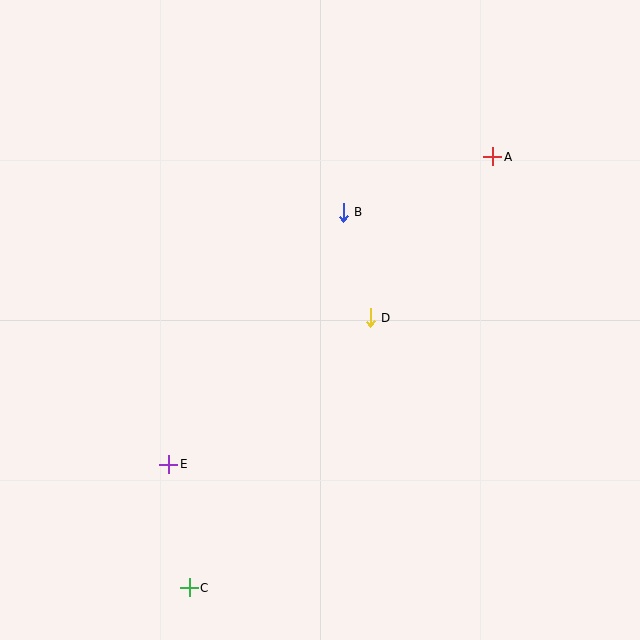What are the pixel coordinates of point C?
Point C is at (189, 588).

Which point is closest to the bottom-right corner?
Point D is closest to the bottom-right corner.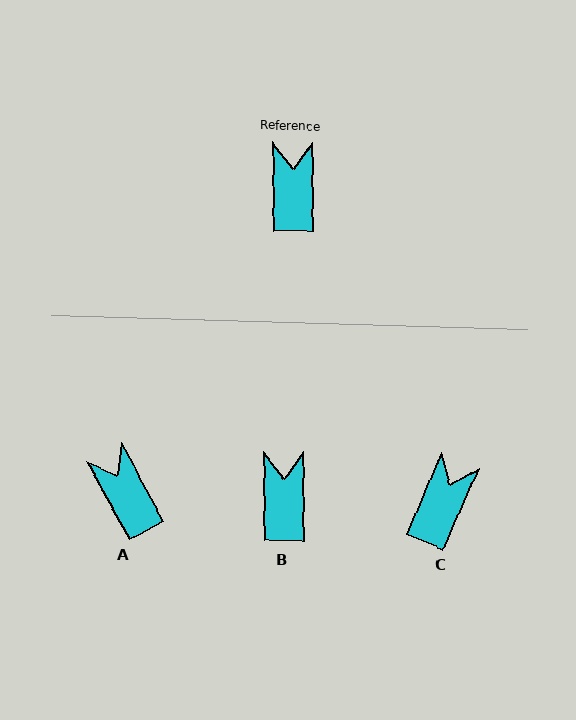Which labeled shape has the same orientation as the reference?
B.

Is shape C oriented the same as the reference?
No, it is off by about 24 degrees.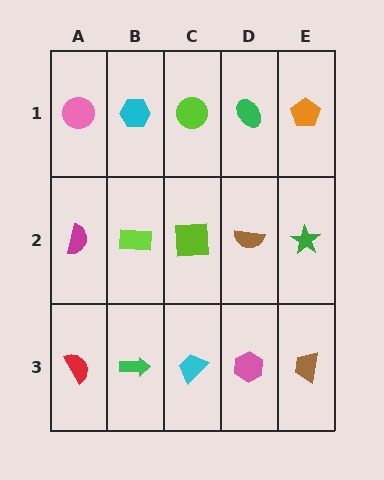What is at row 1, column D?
A green ellipse.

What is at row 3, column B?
A green arrow.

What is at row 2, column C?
A lime square.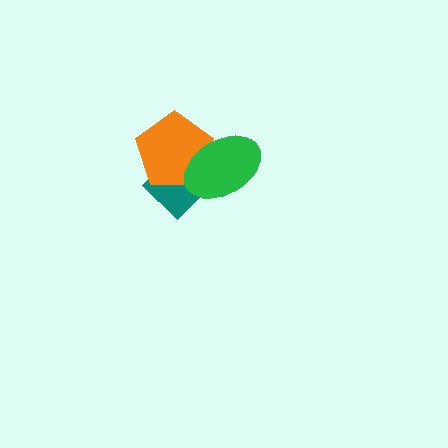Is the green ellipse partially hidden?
No, no other shape covers it.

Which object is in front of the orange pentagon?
The green ellipse is in front of the orange pentagon.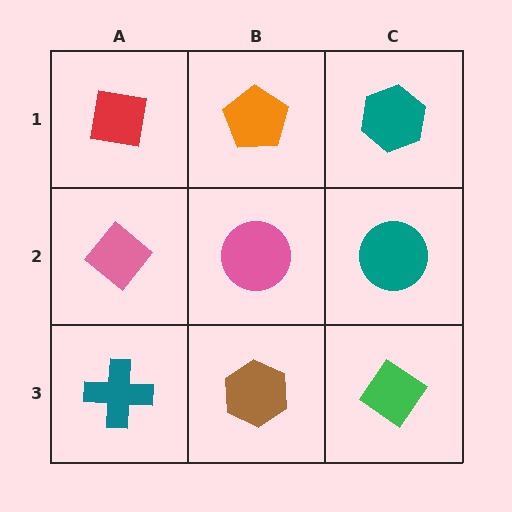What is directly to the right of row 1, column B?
A teal hexagon.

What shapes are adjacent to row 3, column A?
A pink diamond (row 2, column A), a brown hexagon (row 3, column B).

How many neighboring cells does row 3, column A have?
2.